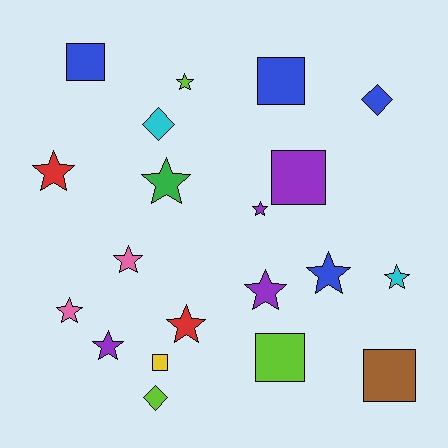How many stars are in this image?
There are 11 stars.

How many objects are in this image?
There are 20 objects.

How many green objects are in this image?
There is 1 green object.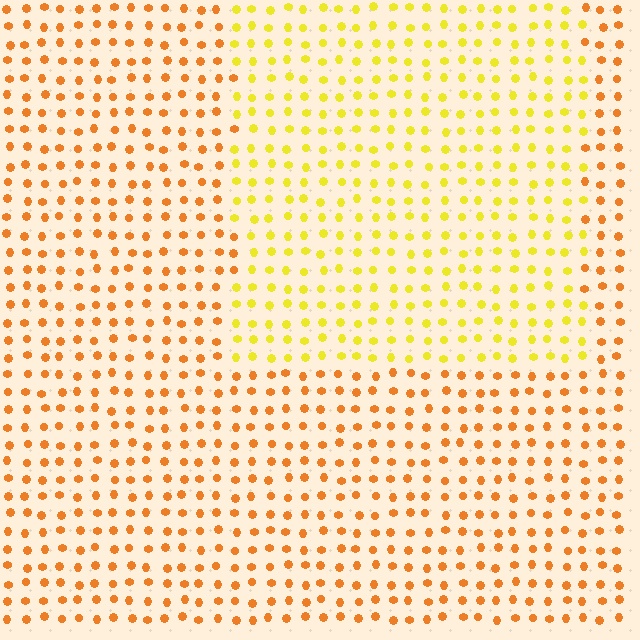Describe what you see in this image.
The image is filled with small orange elements in a uniform arrangement. A rectangle-shaped region is visible where the elements are tinted to a slightly different hue, forming a subtle color boundary.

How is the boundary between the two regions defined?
The boundary is defined purely by a slight shift in hue (about 32 degrees). Spacing, size, and orientation are identical on both sides.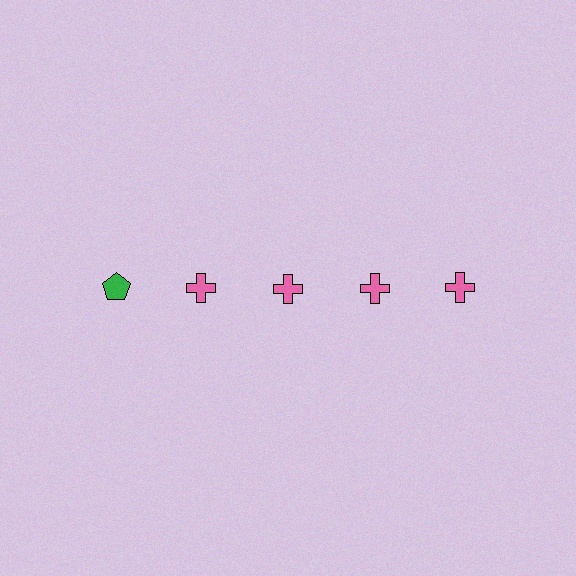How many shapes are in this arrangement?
There are 5 shapes arranged in a grid pattern.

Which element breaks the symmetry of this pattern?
The green pentagon in the top row, leftmost column breaks the symmetry. All other shapes are pink crosses.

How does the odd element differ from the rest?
It differs in both color (green instead of pink) and shape (pentagon instead of cross).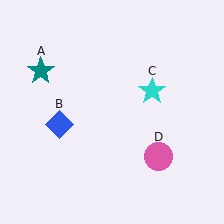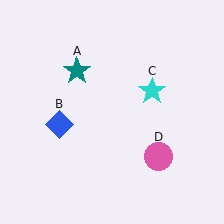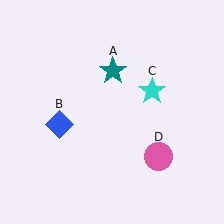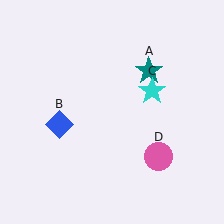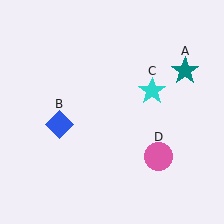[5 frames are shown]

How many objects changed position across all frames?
1 object changed position: teal star (object A).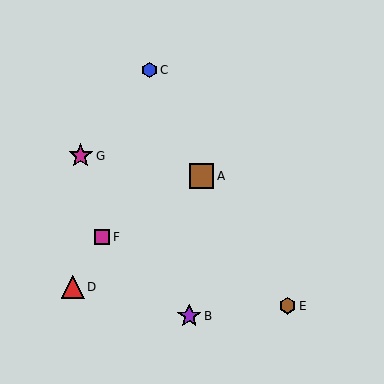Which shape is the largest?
The magenta star (labeled G) is the largest.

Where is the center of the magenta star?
The center of the magenta star is at (81, 156).